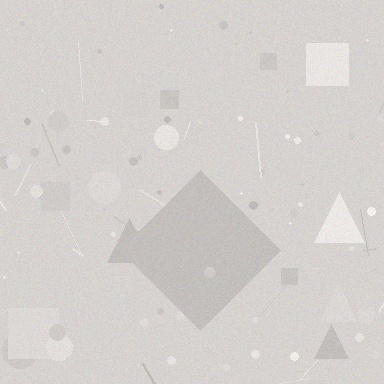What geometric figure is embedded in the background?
A diamond is embedded in the background.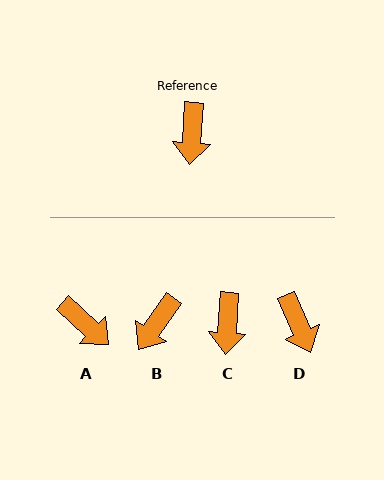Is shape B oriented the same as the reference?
No, it is off by about 31 degrees.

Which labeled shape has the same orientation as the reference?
C.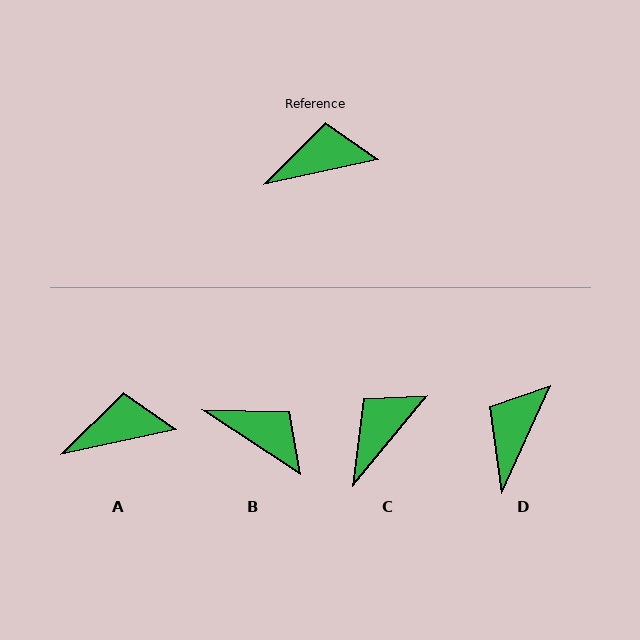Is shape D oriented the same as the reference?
No, it is off by about 53 degrees.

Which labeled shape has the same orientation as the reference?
A.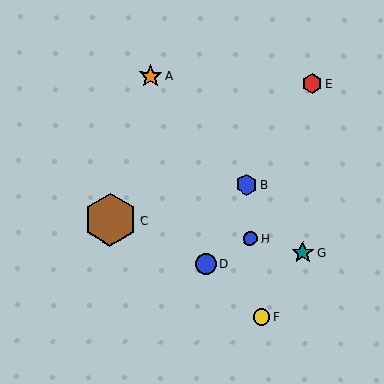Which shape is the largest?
The brown hexagon (labeled C) is the largest.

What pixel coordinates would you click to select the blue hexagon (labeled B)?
Click at (247, 185) to select the blue hexagon B.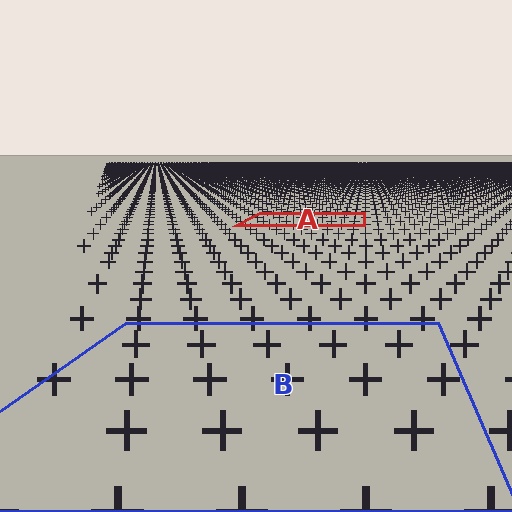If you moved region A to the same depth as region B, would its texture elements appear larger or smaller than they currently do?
They would appear larger. At a closer depth, the same texture elements are projected at a bigger on-screen size.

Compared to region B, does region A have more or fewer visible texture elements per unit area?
Region A has more texture elements per unit area — they are packed more densely because it is farther away.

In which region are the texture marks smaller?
The texture marks are smaller in region A, because it is farther away.